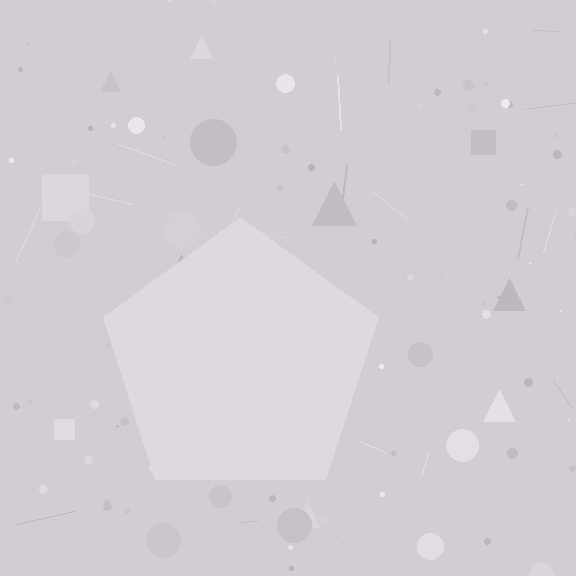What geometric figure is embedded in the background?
A pentagon is embedded in the background.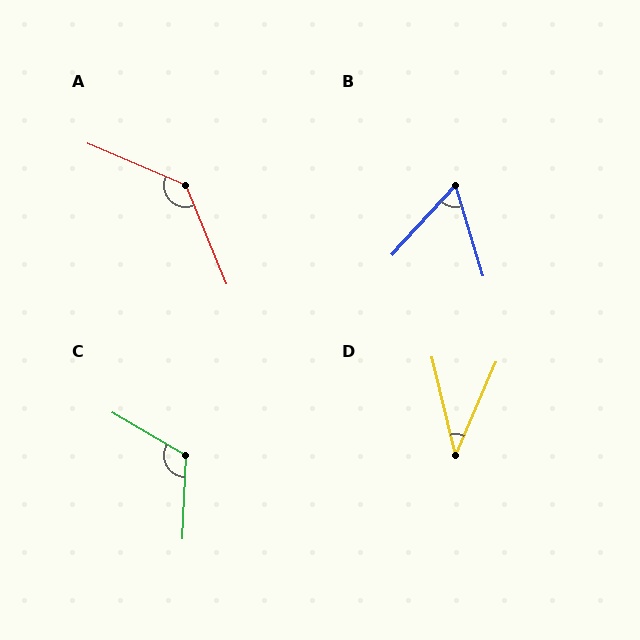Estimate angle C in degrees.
Approximately 118 degrees.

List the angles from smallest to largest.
D (37°), B (59°), C (118°), A (135°).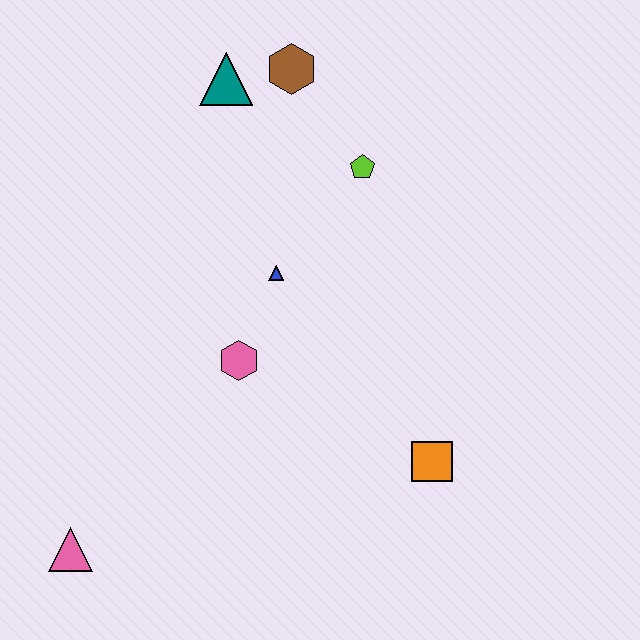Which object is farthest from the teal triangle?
The pink triangle is farthest from the teal triangle.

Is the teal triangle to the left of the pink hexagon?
Yes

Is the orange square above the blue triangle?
No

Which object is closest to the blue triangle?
The pink hexagon is closest to the blue triangle.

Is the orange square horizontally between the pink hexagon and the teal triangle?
No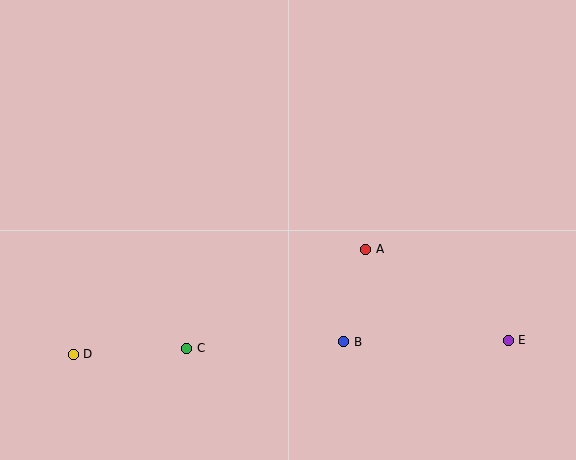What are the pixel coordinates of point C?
Point C is at (187, 348).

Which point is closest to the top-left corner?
Point D is closest to the top-left corner.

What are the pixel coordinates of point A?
Point A is at (366, 249).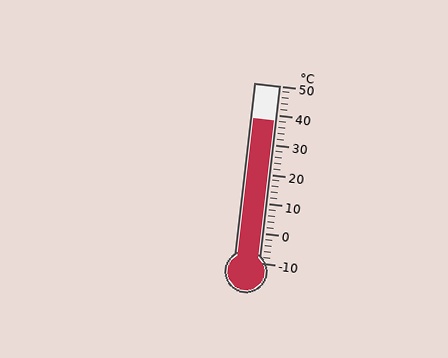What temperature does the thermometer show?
The thermometer shows approximately 38°C.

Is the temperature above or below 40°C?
The temperature is below 40°C.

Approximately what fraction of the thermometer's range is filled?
The thermometer is filled to approximately 80% of its range.